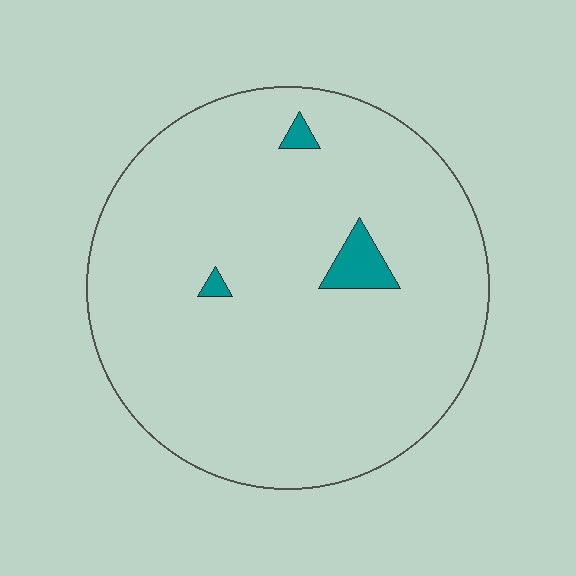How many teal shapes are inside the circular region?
3.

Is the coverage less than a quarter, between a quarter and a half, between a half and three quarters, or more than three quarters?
Less than a quarter.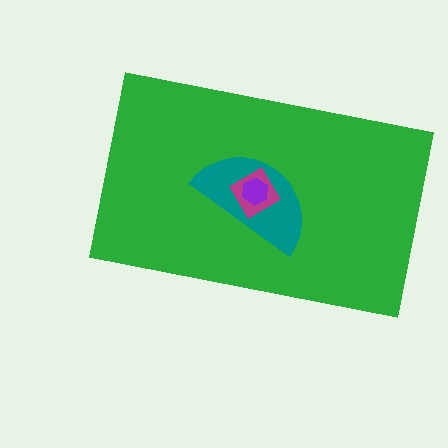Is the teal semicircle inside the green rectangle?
Yes.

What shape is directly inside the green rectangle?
The teal semicircle.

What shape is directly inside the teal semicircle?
The magenta diamond.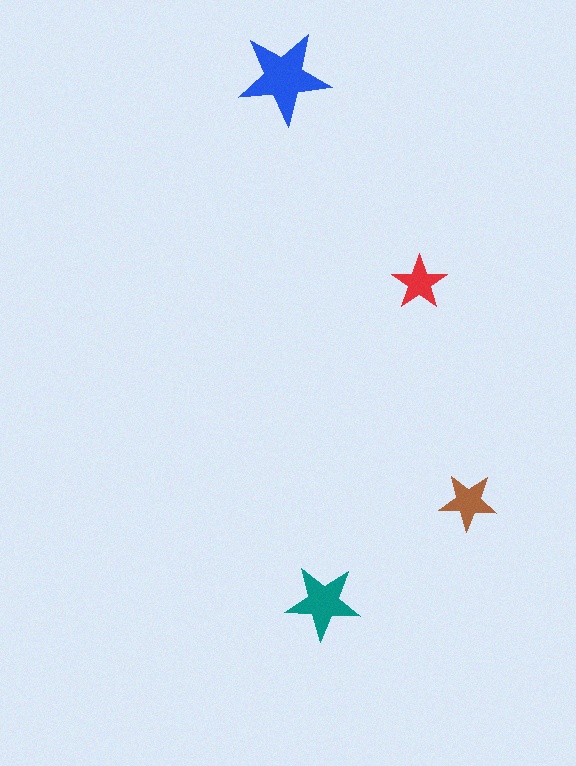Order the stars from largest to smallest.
the blue one, the teal one, the brown one, the red one.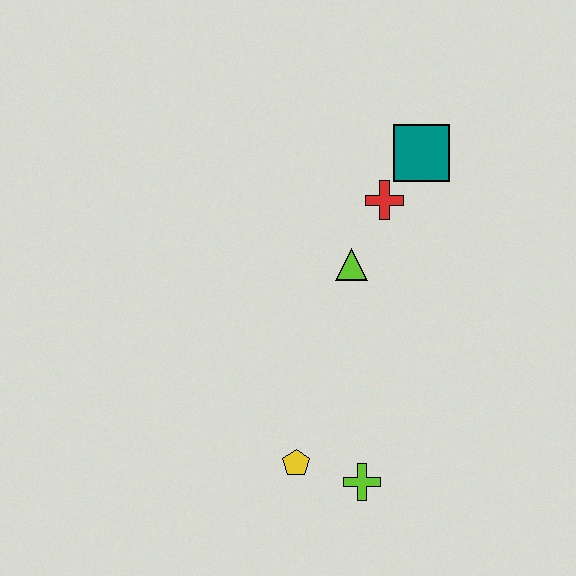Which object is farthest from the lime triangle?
The lime cross is farthest from the lime triangle.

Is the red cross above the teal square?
No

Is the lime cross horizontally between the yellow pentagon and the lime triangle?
No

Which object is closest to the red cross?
The teal square is closest to the red cross.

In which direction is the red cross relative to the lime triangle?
The red cross is above the lime triangle.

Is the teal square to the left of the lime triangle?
No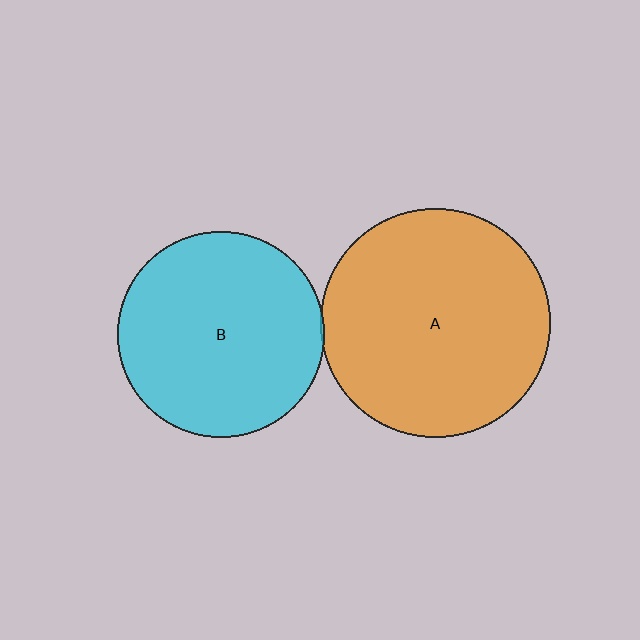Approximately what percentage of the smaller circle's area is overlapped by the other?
Approximately 5%.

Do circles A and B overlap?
Yes.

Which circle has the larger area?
Circle A (orange).